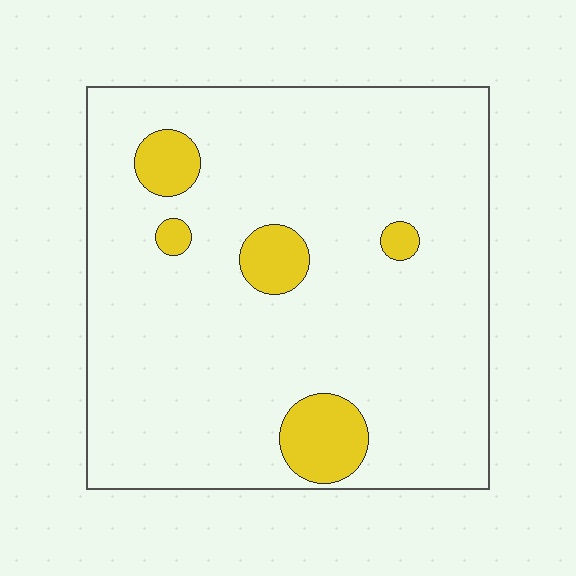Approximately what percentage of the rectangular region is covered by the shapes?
Approximately 10%.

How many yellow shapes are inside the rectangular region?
5.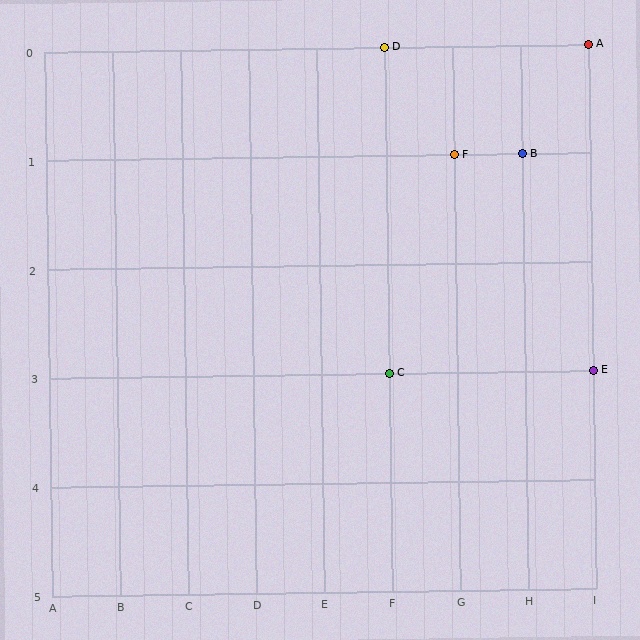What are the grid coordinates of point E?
Point E is at grid coordinates (I, 3).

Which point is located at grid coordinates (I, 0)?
Point A is at (I, 0).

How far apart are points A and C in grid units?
Points A and C are 3 columns and 3 rows apart (about 4.2 grid units diagonally).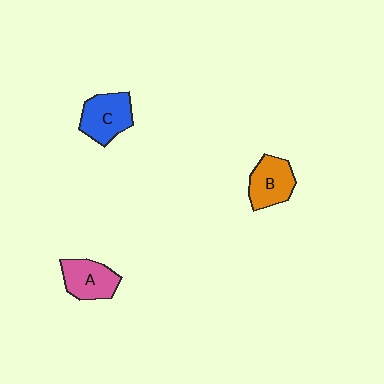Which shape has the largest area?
Shape C (blue).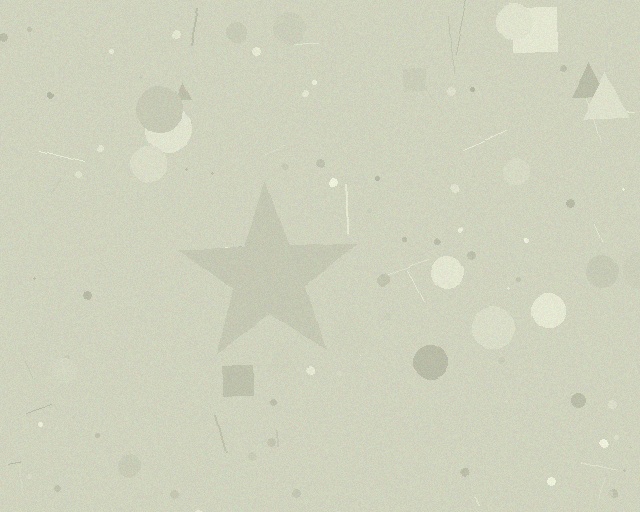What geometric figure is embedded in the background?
A star is embedded in the background.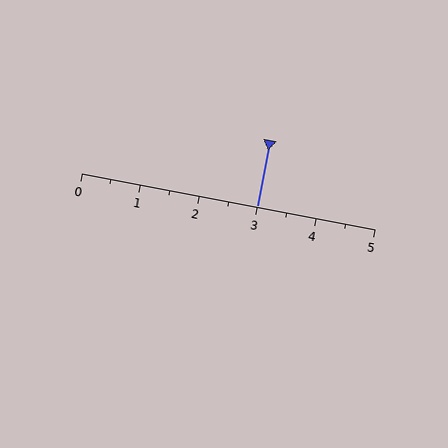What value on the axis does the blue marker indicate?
The marker indicates approximately 3.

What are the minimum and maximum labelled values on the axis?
The axis runs from 0 to 5.